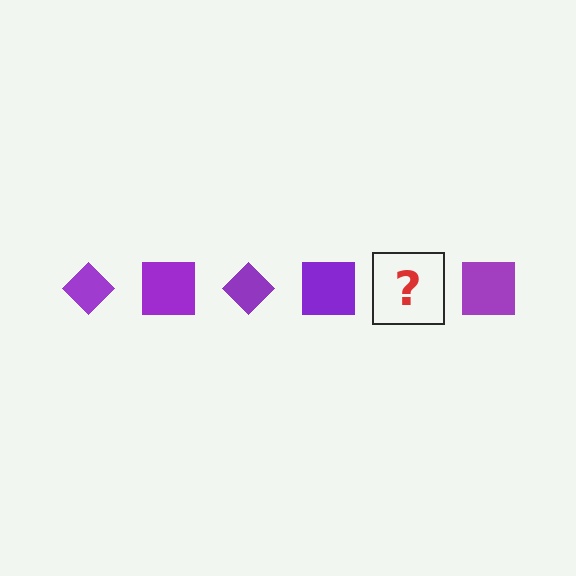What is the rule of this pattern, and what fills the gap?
The rule is that the pattern cycles through diamond, square shapes in purple. The gap should be filled with a purple diamond.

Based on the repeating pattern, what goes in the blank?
The blank should be a purple diamond.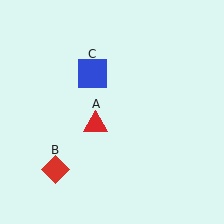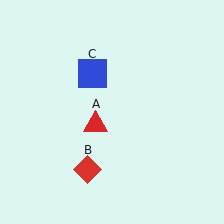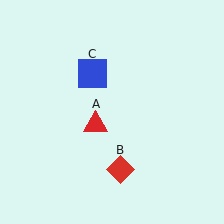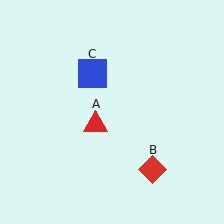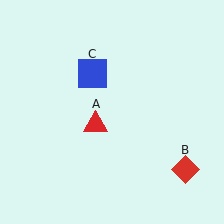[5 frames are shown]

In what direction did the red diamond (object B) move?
The red diamond (object B) moved right.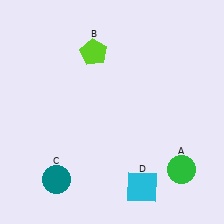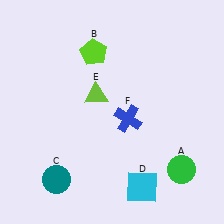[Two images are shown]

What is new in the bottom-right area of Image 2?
A blue cross (F) was added in the bottom-right area of Image 2.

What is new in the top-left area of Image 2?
A lime triangle (E) was added in the top-left area of Image 2.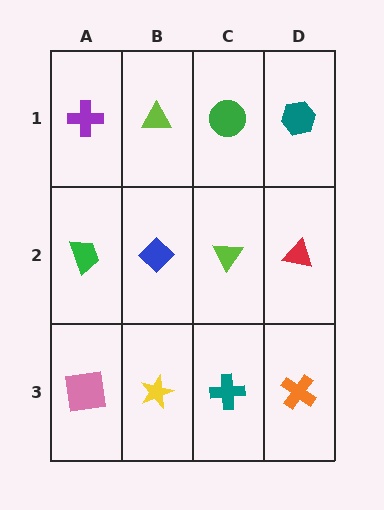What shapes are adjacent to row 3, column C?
A lime triangle (row 2, column C), a yellow star (row 3, column B), an orange cross (row 3, column D).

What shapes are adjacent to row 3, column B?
A blue diamond (row 2, column B), a pink square (row 3, column A), a teal cross (row 3, column C).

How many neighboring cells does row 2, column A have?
3.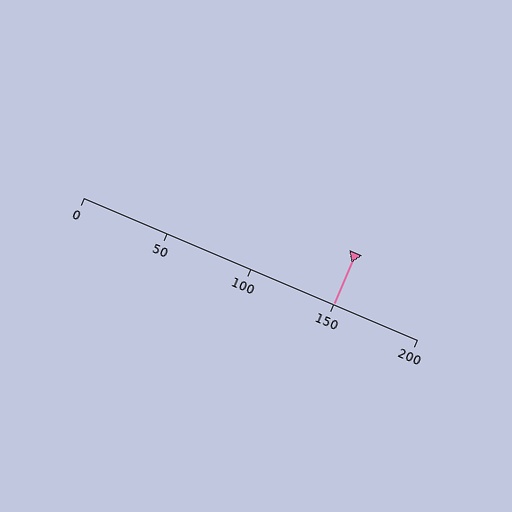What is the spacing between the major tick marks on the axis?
The major ticks are spaced 50 apart.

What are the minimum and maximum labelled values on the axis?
The axis runs from 0 to 200.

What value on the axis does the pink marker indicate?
The marker indicates approximately 150.